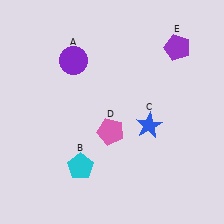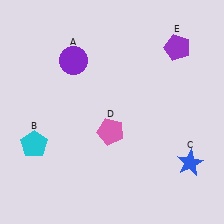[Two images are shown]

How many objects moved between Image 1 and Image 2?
2 objects moved between the two images.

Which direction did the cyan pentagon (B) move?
The cyan pentagon (B) moved left.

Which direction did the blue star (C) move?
The blue star (C) moved right.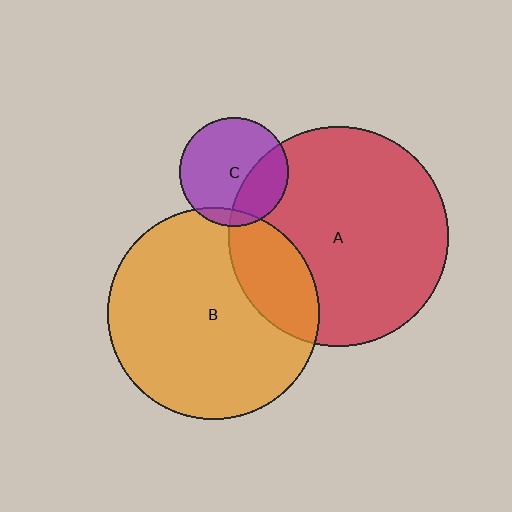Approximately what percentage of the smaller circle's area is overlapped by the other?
Approximately 30%.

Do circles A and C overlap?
Yes.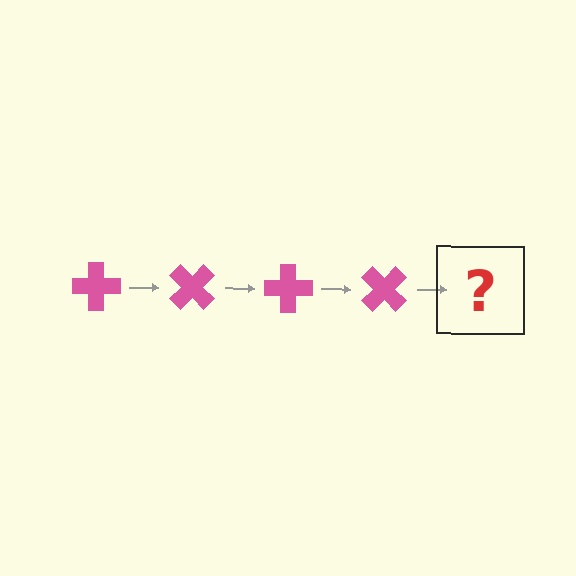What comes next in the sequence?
The next element should be a pink cross rotated 180 degrees.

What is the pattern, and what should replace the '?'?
The pattern is that the cross rotates 45 degrees each step. The '?' should be a pink cross rotated 180 degrees.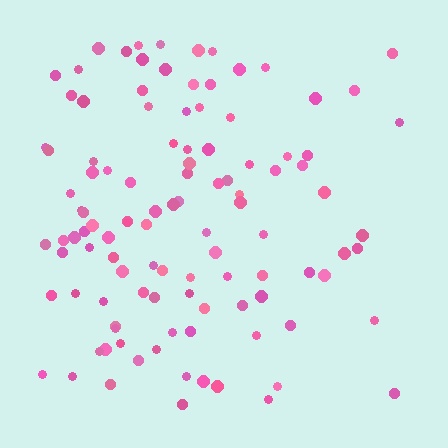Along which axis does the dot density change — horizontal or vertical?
Horizontal.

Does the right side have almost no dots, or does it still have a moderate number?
Still a moderate number, just noticeably fewer than the left.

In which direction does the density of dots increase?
From right to left, with the left side densest.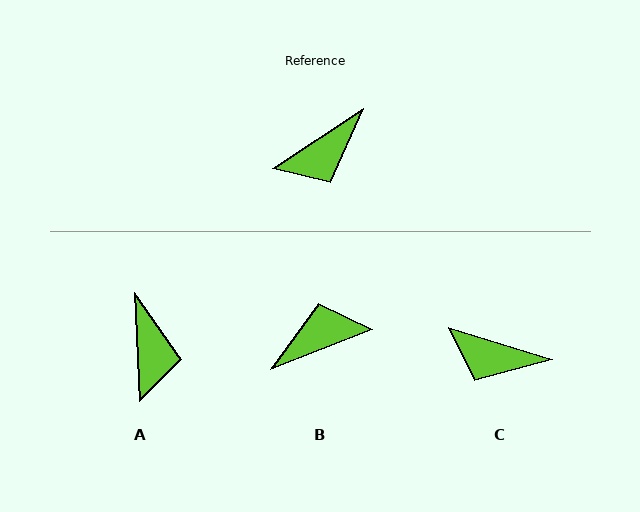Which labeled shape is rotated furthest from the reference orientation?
B, about 168 degrees away.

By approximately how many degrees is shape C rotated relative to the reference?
Approximately 51 degrees clockwise.